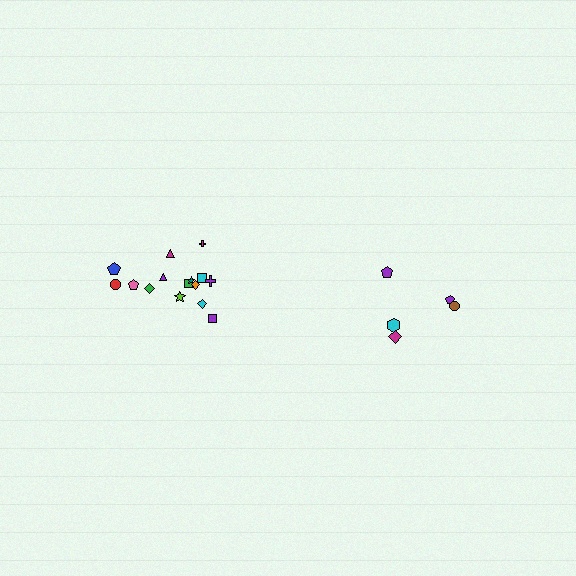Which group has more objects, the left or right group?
The left group.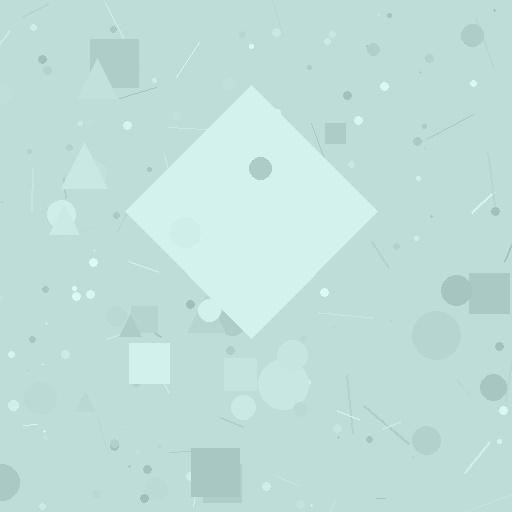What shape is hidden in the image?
A diamond is hidden in the image.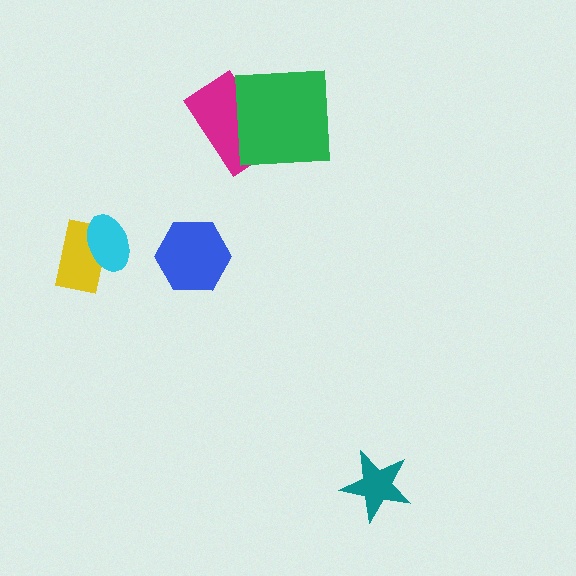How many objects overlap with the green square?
1 object overlaps with the green square.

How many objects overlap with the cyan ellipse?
1 object overlaps with the cyan ellipse.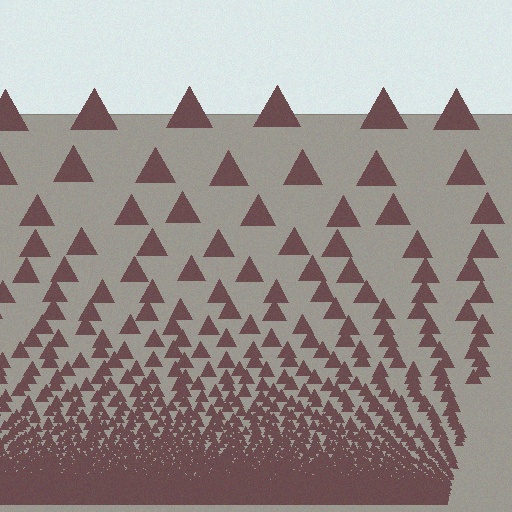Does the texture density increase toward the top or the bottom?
Density increases toward the bottom.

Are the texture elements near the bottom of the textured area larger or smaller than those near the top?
Smaller. The gradient is inverted — elements near the bottom are smaller and denser.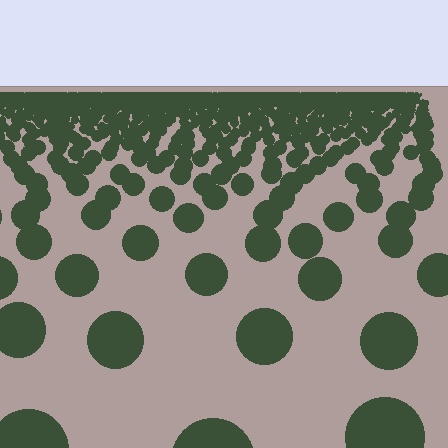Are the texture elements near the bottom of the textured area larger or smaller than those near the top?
Larger. Near the bottom, elements are closer to the viewer and appear at a bigger on-screen size.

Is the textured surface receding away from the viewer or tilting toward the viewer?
The surface is receding away from the viewer. Texture elements get smaller and denser toward the top.